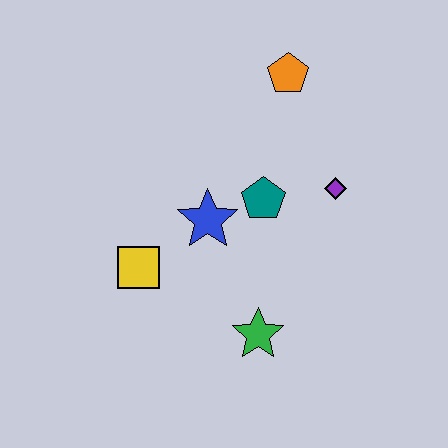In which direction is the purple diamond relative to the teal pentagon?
The purple diamond is to the right of the teal pentagon.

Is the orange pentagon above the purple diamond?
Yes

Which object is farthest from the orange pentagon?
The green star is farthest from the orange pentagon.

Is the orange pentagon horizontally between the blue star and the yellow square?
No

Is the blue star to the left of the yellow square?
No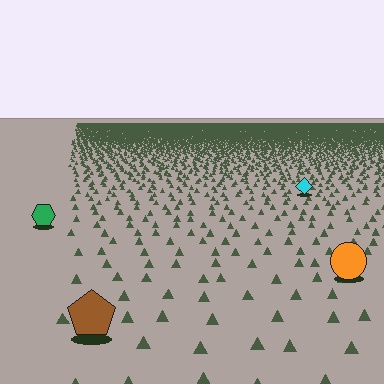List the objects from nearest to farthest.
From nearest to farthest: the brown pentagon, the orange circle, the green hexagon, the cyan diamond.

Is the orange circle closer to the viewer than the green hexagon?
Yes. The orange circle is closer — you can tell from the texture gradient: the ground texture is coarser near it.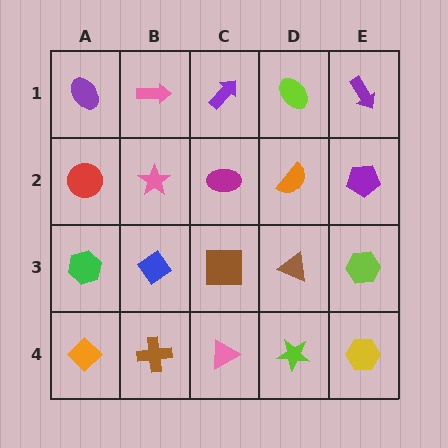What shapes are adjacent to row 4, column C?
A brown square (row 3, column C), a brown cross (row 4, column B), a lime star (row 4, column D).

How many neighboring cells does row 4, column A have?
2.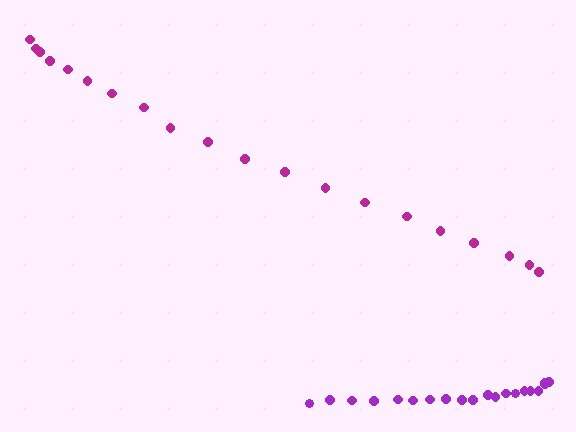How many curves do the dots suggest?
There are 2 distinct paths.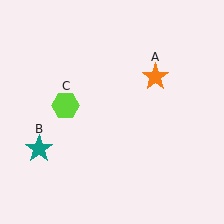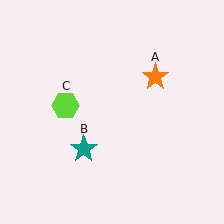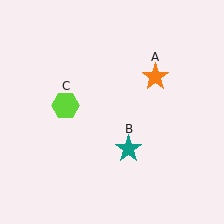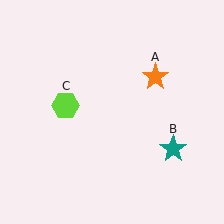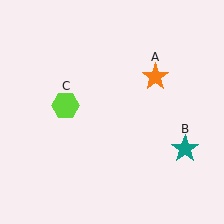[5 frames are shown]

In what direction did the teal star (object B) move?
The teal star (object B) moved right.